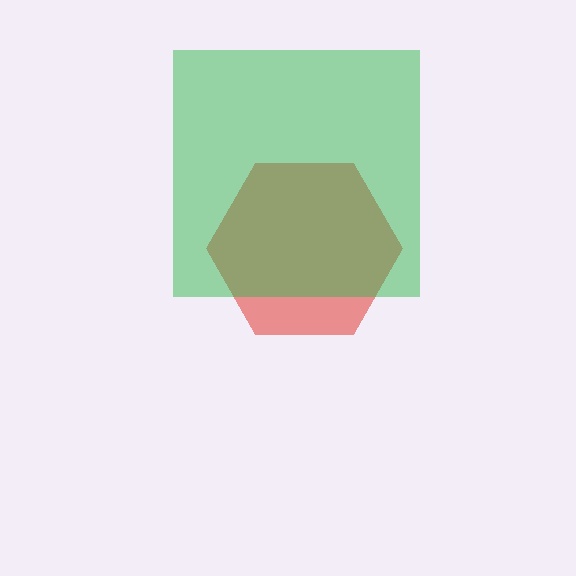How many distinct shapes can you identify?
There are 2 distinct shapes: a red hexagon, a green square.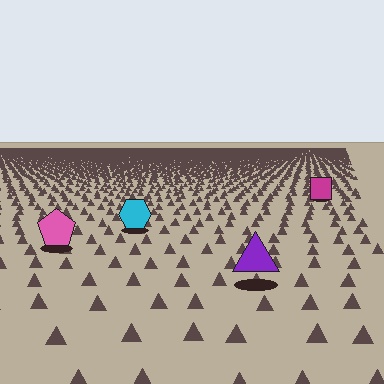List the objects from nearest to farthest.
From nearest to farthest: the purple triangle, the pink pentagon, the cyan hexagon, the magenta square.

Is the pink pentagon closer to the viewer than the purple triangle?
No. The purple triangle is closer — you can tell from the texture gradient: the ground texture is coarser near it.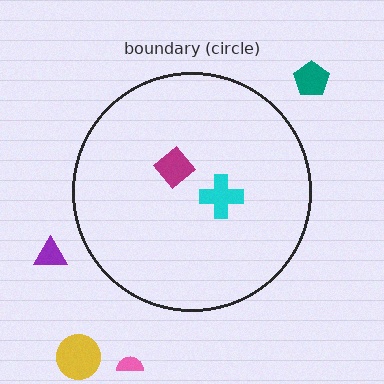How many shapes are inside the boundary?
2 inside, 4 outside.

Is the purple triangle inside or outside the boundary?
Outside.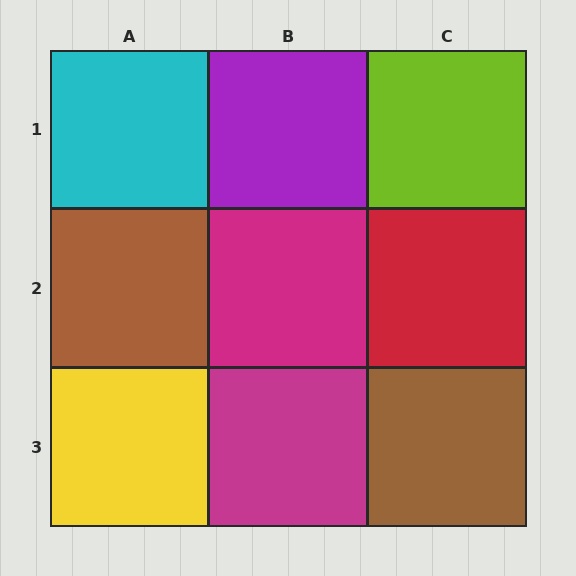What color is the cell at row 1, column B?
Purple.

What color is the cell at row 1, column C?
Lime.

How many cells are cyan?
1 cell is cyan.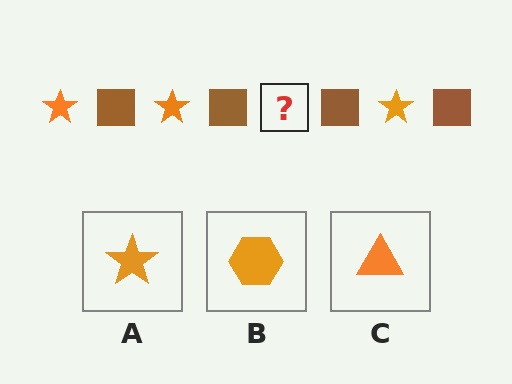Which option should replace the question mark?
Option A.